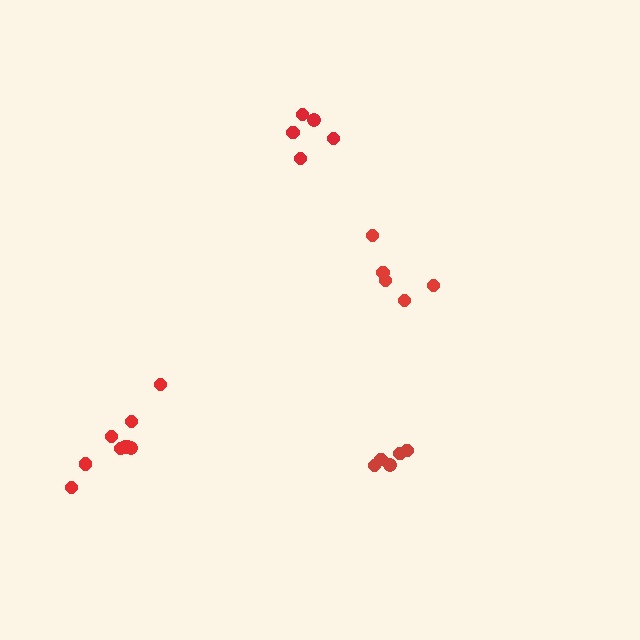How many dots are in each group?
Group 1: 5 dots, Group 2: 9 dots, Group 3: 5 dots, Group 4: 5 dots (24 total).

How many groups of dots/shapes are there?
There are 4 groups.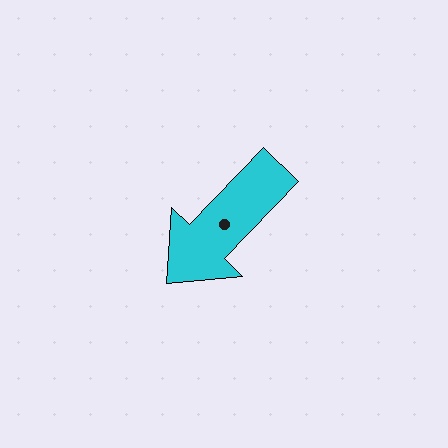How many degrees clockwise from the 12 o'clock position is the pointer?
Approximately 224 degrees.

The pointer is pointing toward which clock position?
Roughly 7 o'clock.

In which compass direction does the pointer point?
Southwest.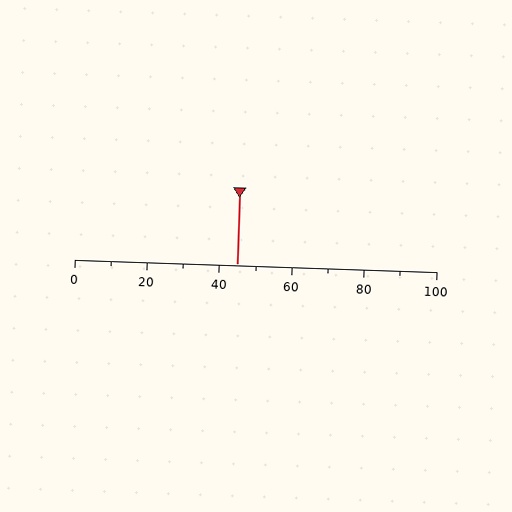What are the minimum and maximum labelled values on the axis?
The axis runs from 0 to 100.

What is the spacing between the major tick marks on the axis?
The major ticks are spaced 20 apart.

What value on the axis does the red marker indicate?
The marker indicates approximately 45.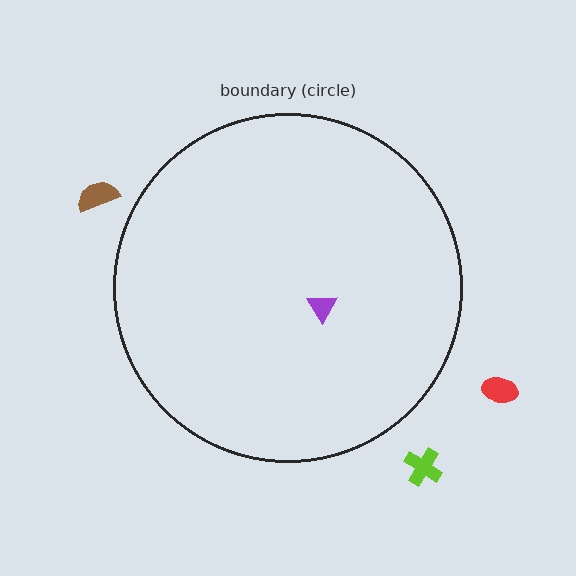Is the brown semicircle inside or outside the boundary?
Outside.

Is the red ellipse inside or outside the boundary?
Outside.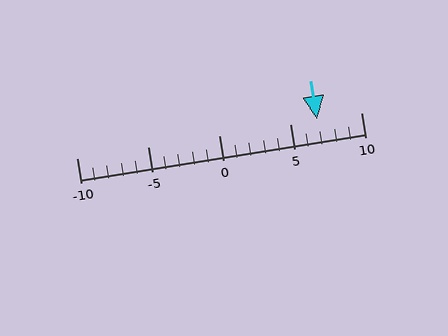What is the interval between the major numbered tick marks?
The major tick marks are spaced 5 units apart.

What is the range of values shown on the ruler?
The ruler shows values from -10 to 10.